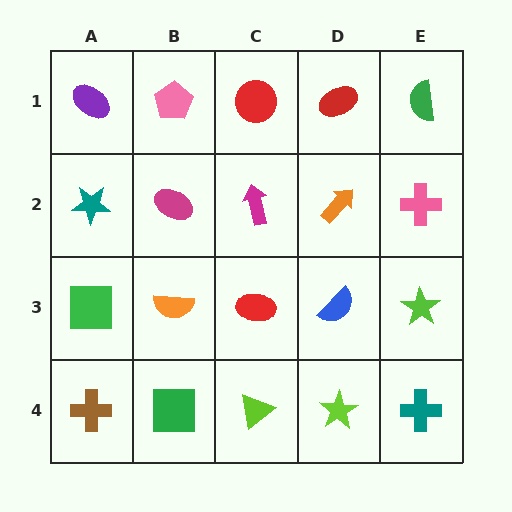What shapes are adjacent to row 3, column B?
A magenta ellipse (row 2, column B), a green square (row 4, column B), a green square (row 3, column A), a red ellipse (row 3, column C).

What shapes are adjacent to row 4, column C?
A red ellipse (row 3, column C), a green square (row 4, column B), a lime star (row 4, column D).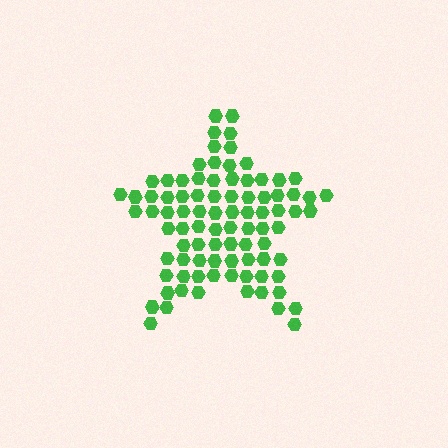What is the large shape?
The large shape is a star.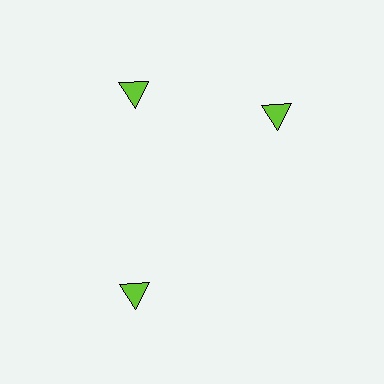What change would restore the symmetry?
The symmetry would be restored by rotating it back into even spacing with its neighbors so that all 3 triangles sit at equal angles and equal distance from the center.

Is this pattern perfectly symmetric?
No. The 3 lime triangles are arranged in a ring, but one element near the 3 o'clock position is rotated out of alignment along the ring, breaking the 3-fold rotational symmetry.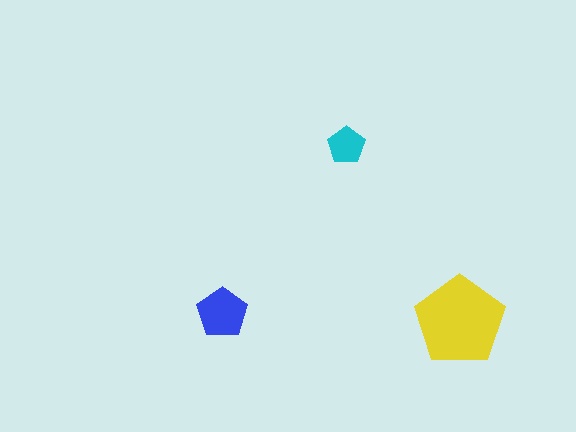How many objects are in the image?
There are 3 objects in the image.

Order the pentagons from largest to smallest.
the yellow one, the blue one, the cyan one.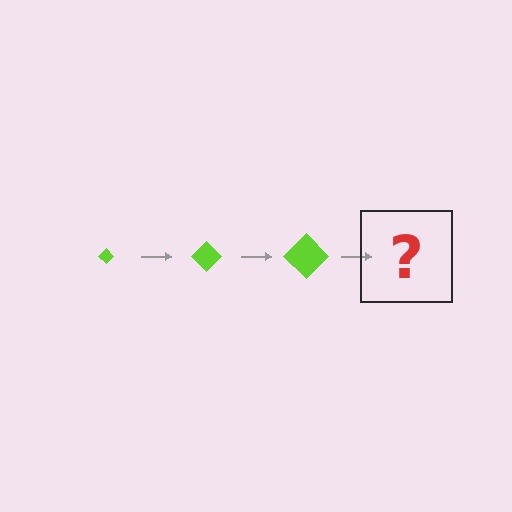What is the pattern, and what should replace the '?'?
The pattern is that the diamond gets progressively larger each step. The '?' should be a lime diamond, larger than the previous one.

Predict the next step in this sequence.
The next step is a lime diamond, larger than the previous one.